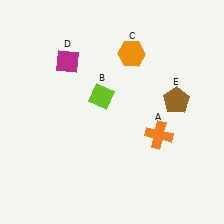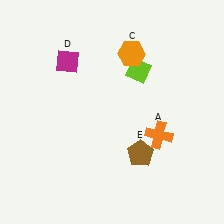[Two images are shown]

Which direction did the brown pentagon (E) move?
The brown pentagon (E) moved down.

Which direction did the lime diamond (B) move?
The lime diamond (B) moved right.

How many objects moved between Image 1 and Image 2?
2 objects moved between the two images.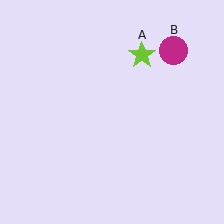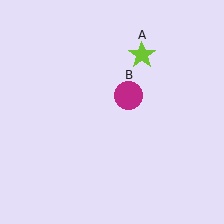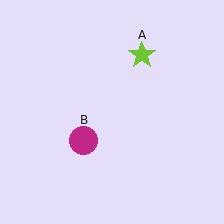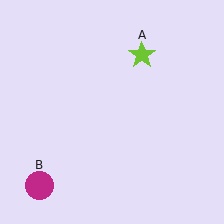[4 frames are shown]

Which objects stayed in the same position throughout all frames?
Lime star (object A) remained stationary.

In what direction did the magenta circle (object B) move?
The magenta circle (object B) moved down and to the left.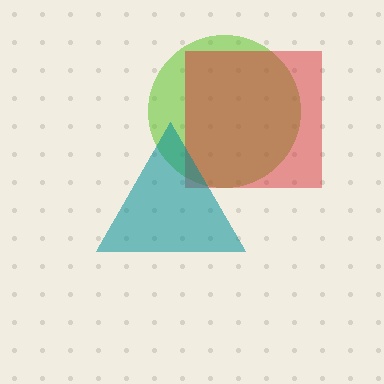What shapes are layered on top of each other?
The layered shapes are: a lime circle, a red square, a teal triangle.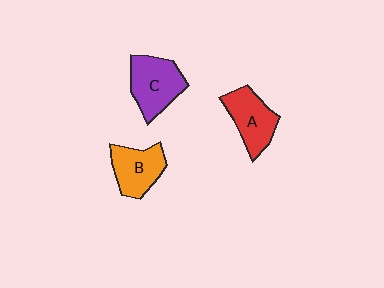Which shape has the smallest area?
Shape B (orange).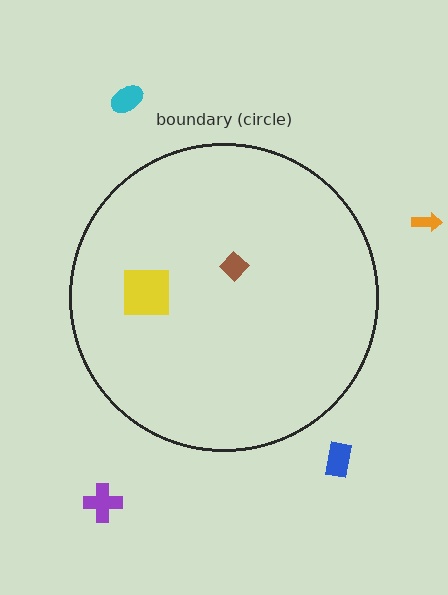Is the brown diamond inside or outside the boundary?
Inside.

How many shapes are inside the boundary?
2 inside, 4 outside.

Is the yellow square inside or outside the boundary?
Inside.